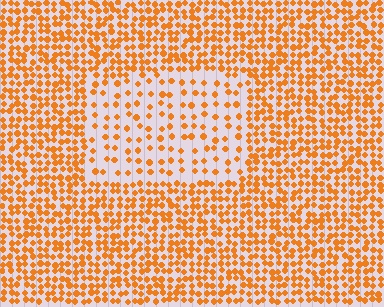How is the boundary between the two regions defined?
The boundary is defined by a change in element density (approximately 2.3x ratio). All elements are the same color, size, and shape.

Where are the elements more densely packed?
The elements are more densely packed outside the rectangle boundary.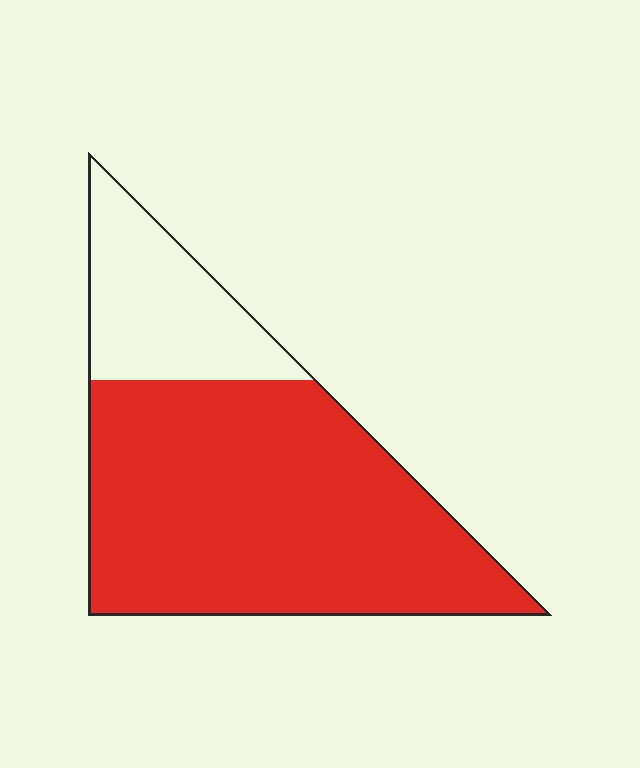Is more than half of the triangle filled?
Yes.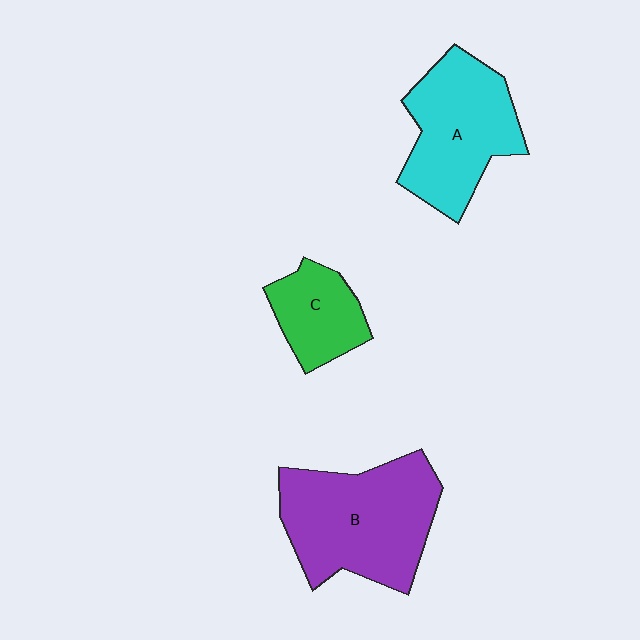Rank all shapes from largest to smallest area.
From largest to smallest: B (purple), A (cyan), C (green).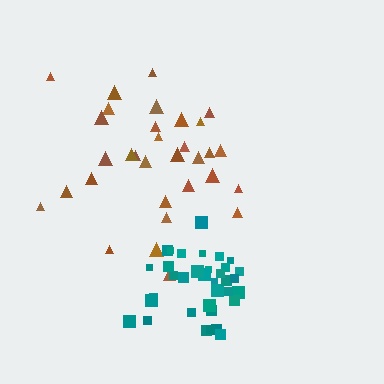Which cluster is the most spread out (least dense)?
Brown.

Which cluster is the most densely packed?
Teal.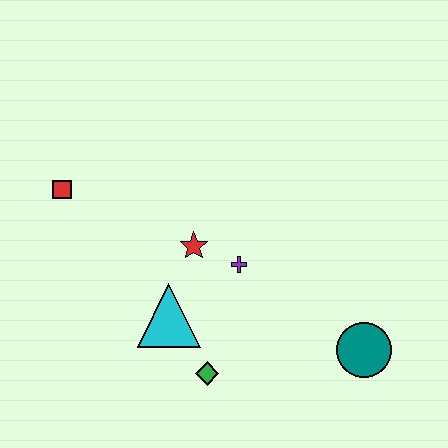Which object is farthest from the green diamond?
The red square is farthest from the green diamond.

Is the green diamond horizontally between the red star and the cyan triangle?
No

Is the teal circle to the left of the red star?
No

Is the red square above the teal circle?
Yes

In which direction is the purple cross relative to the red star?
The purple cross is to the right of the red star.